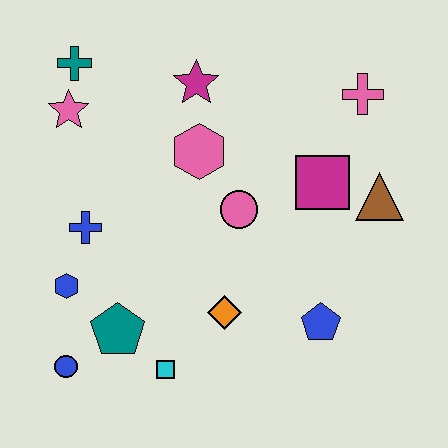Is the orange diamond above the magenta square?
No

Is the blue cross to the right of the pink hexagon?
No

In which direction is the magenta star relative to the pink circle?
The magenta star is above the pink circle.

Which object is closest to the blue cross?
The blue hexagon is closest to the blue cross.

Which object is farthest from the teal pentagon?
The pink cross is farthest from the teal pentagon.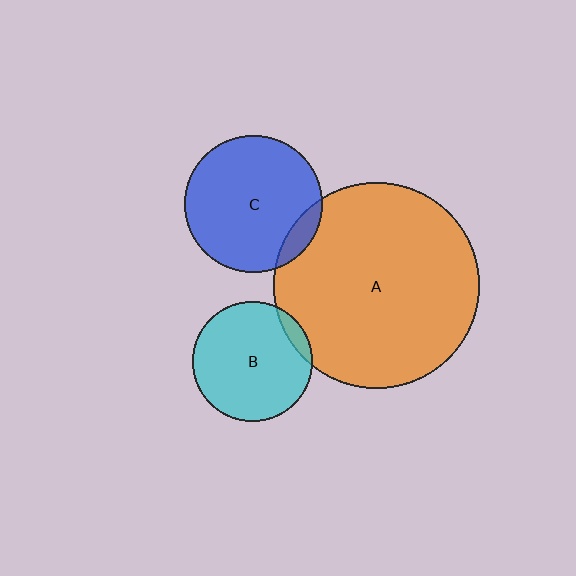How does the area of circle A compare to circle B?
Approximately 3.0 times.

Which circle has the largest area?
Circle A (orange).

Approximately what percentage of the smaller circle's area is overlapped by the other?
Approximately 10%.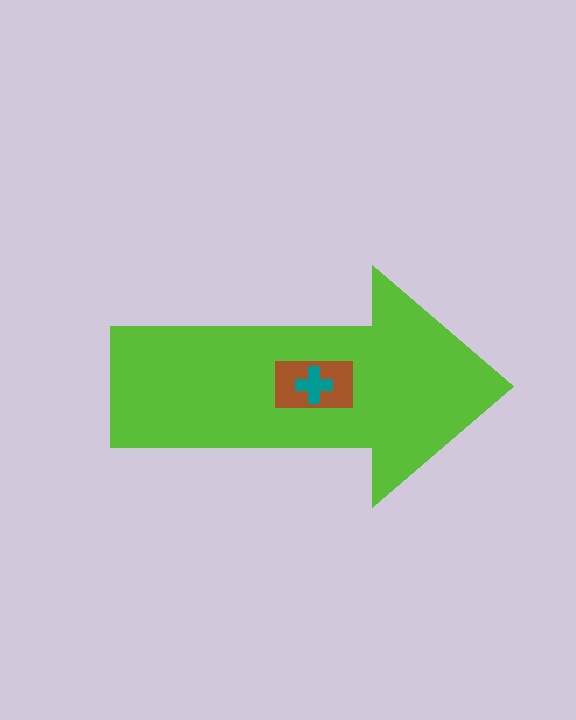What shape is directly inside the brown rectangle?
The teal cross.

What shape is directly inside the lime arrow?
The brown rectangle.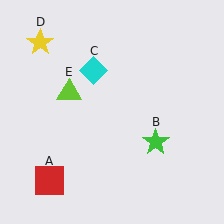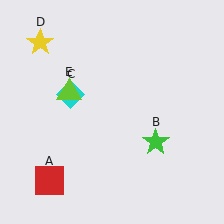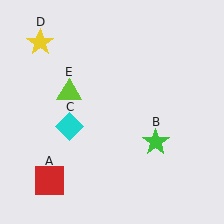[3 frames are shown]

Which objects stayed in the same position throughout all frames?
Red square (object A) and green star (object B) and yellow star (object D) and lime triangle (object E) remained stationary.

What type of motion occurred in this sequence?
The cyan diamond (object C) rotated counterclockwise around the center of the scene.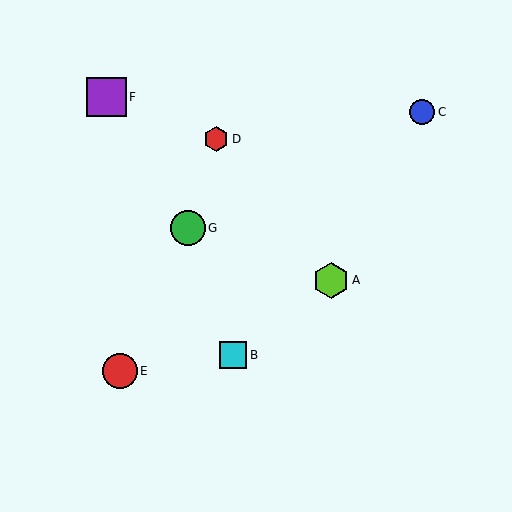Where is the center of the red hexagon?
The center of the red hexagon is at (216, 139).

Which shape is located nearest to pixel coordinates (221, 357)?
The cyan square (labeled B) at (233, 355) is nearest to that location.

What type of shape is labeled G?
Shape G is a green circle.